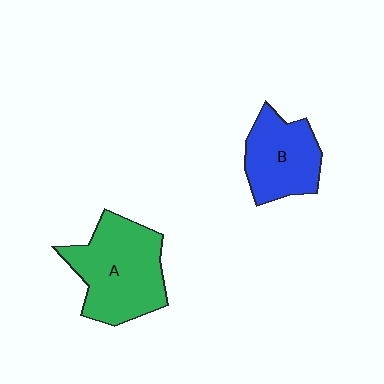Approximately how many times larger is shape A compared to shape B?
Approximately 1.4 times.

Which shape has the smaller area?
Shape B (blue).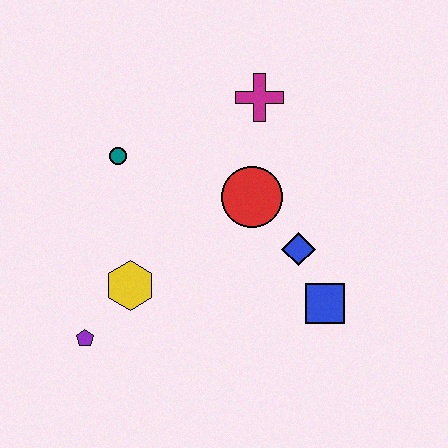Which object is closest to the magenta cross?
The red circle is closest to the magenta cross.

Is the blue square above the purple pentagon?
Yes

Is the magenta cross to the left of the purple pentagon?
No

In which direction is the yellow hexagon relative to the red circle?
The yellow hexagon is to the left of the red circle.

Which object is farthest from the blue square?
The teal circle is farthest from the blue square.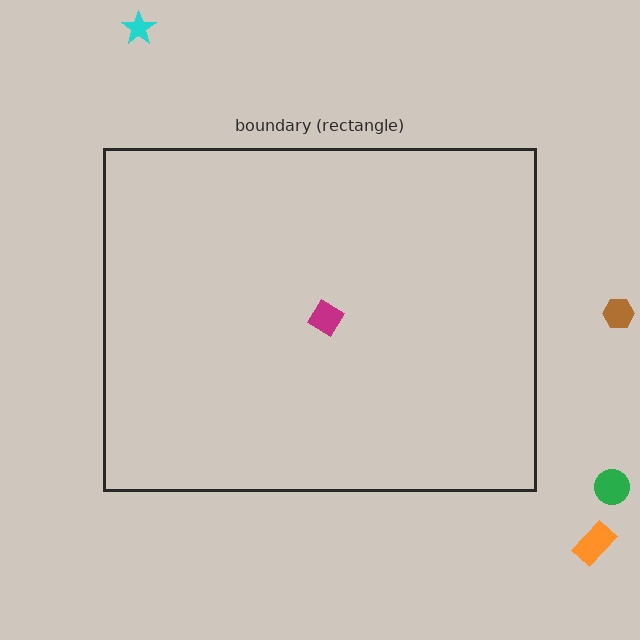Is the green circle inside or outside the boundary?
Outside.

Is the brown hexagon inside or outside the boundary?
Outside.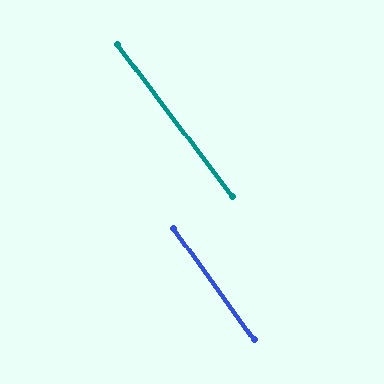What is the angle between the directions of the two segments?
Approximately 1 degree.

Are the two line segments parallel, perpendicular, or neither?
Parallel — their directions differ by only 1.1°.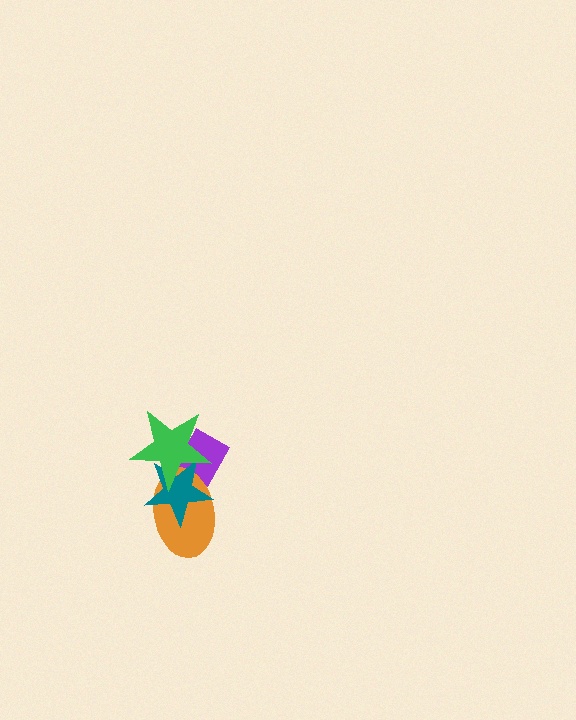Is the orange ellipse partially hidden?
Yes, it is partially covered by another shape.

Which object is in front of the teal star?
The green star is in front of the teal star.